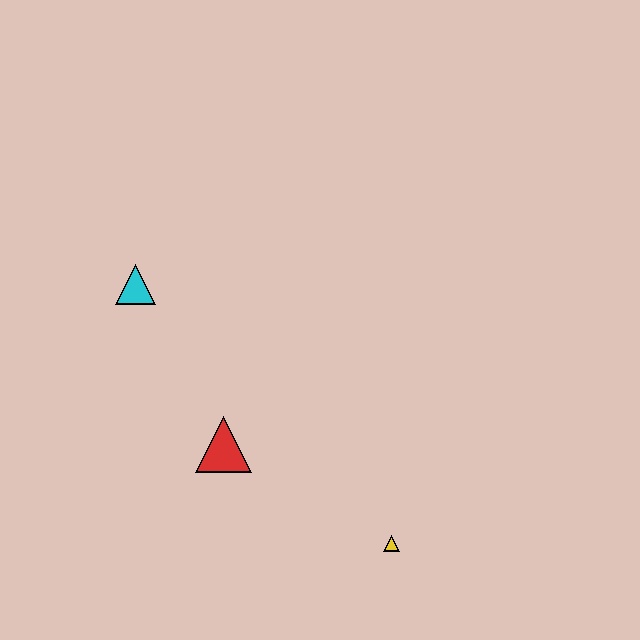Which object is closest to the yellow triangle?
The red triangle is closest to the yellow triangle.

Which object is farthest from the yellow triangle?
The cyan triangle is farthest from the yellow triangle.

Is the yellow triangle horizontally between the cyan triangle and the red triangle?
No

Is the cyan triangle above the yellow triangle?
Yes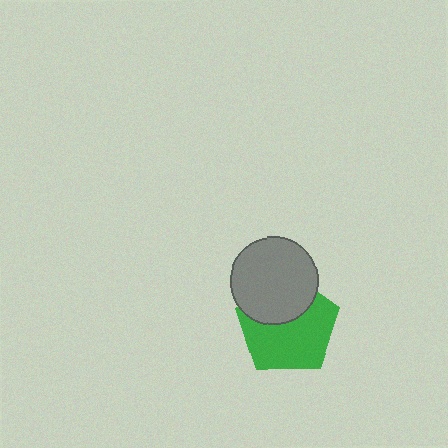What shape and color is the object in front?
The object in front is a gray circle.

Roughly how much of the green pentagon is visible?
About half of it is visible (roughly 64%).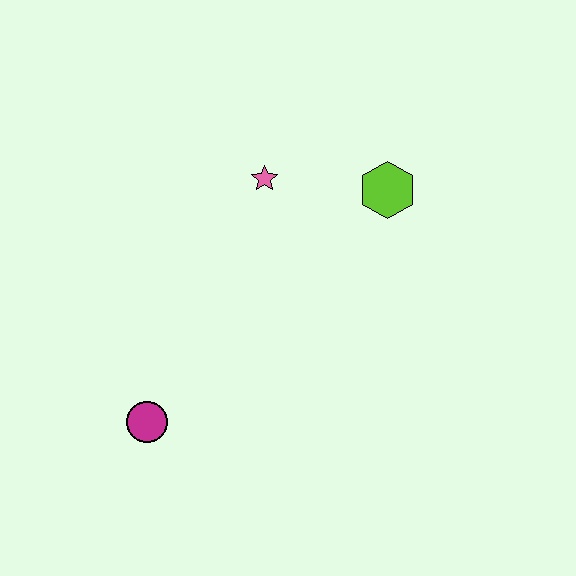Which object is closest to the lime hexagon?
The pink star is closest to the lime hexagon.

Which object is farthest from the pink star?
The magenta circle is farthest from the pink star.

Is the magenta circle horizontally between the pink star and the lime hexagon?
No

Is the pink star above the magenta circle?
Yes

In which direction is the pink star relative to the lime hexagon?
The pink star is to the left of the lime hexagon.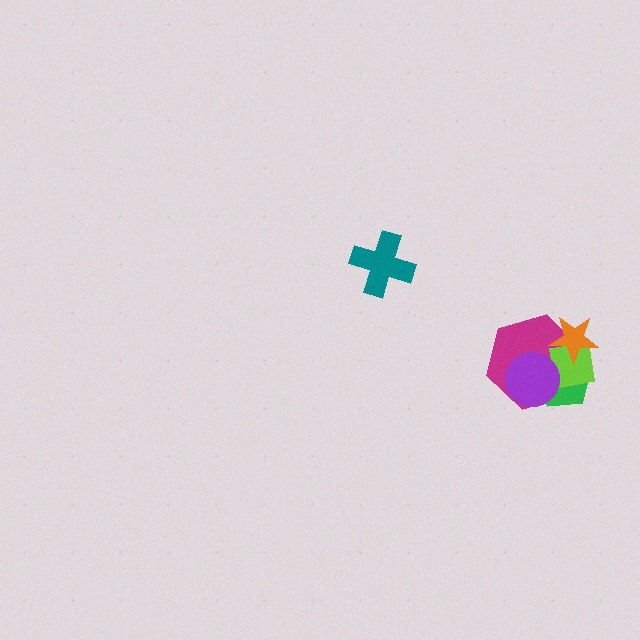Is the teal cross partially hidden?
No, no other shape covers it.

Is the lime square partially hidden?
Yes, it is partially covered by another shape.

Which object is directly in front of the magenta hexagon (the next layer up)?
The green pentagon is directly in front of the magenta hexagon.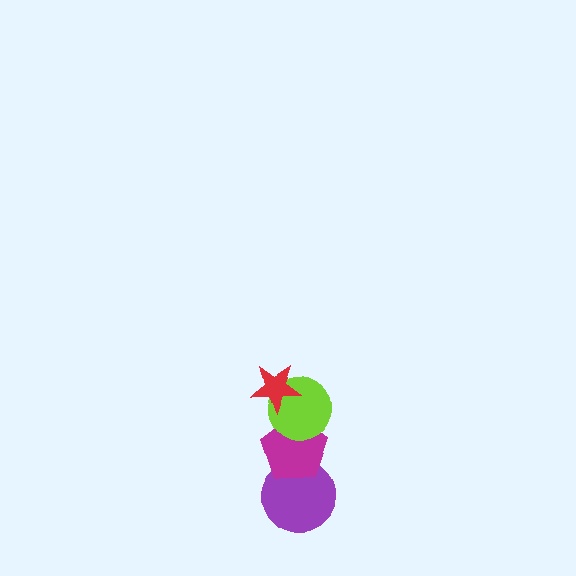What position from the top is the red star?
The red star is 1st from the top.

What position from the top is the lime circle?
The lime circle is 2nd from the top.